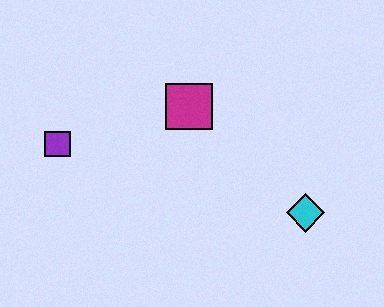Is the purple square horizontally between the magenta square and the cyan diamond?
No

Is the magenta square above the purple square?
Yes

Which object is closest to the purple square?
The magenta square is closest to the purple square.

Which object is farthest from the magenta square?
The cyan diamond is farthest from the magenta square.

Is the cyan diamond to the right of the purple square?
Yes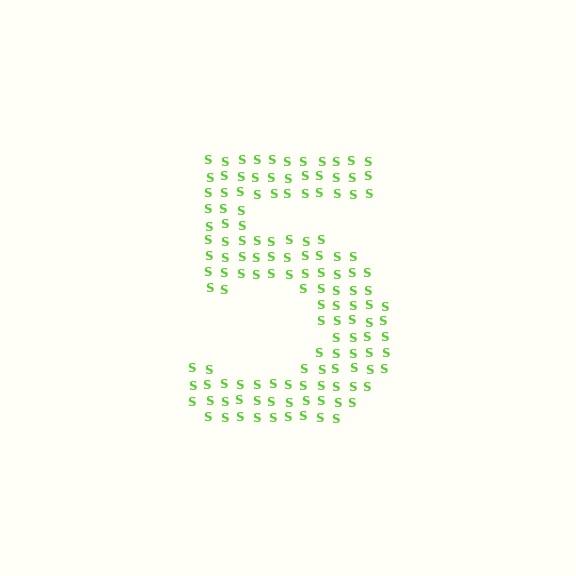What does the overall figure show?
The overall figure shows the digit 5.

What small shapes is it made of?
It is made of small letter S's.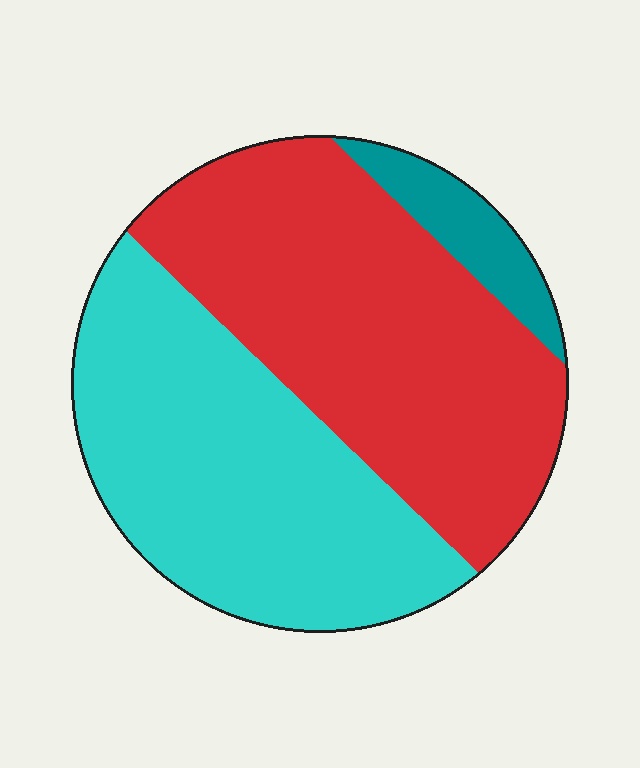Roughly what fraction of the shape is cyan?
Cyan takes up about two fifths (2/5) of the shape.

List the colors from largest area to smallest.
From largest to smallest: red, cyan, teal.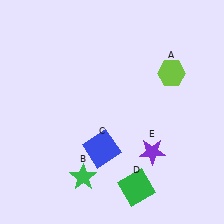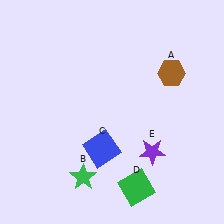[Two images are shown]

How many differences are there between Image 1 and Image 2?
There is 1 difference between the two images.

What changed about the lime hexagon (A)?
In Image 1, A is lime. In Image 2, it changed to brown.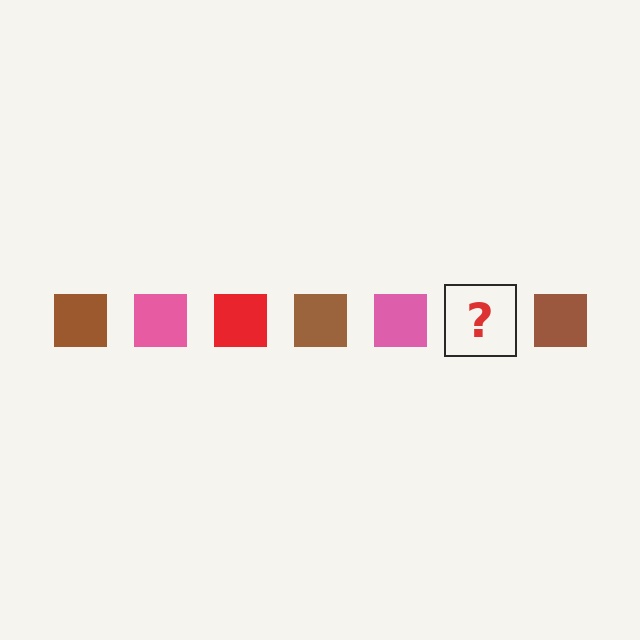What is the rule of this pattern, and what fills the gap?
The rule is that the pattern cycles through brown, pink, red squares. The gap should be filled with a red square.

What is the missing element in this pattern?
The missing element is a red square.